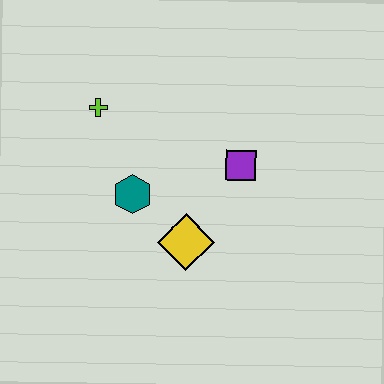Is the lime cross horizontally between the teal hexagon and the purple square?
No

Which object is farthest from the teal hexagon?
The purple square is farthest from the teal hexagon.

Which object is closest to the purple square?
The yellow diamond is closest to the purple square.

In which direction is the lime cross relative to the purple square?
The lime cross is to the left of the purple square.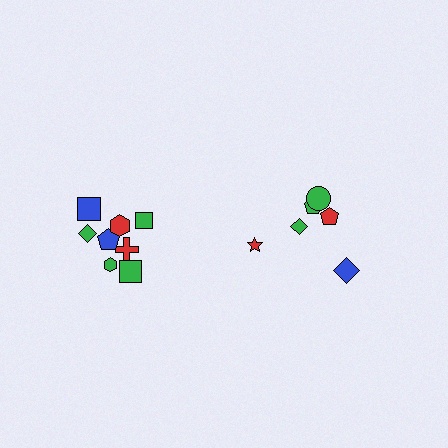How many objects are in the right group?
There are 6 objects.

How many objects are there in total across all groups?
There are 14 objects.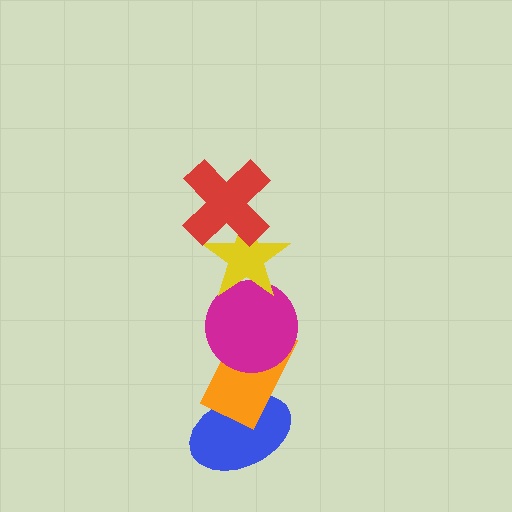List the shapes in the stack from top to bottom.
From top to bottom: the red cross, the yellow star, the magenta circle, the orange rectangle, the blue ellipse.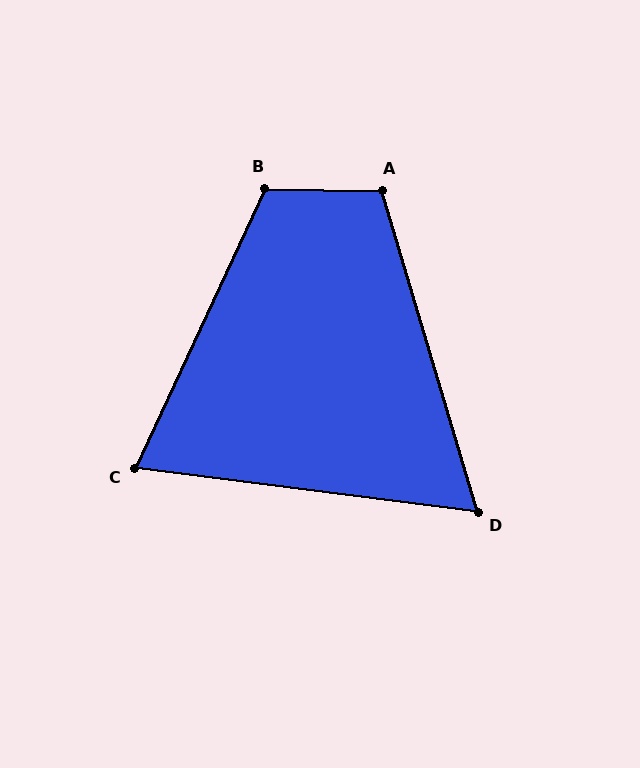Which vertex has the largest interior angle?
B, at approximately 114 degrees.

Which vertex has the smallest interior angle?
D, at approximately 66 degrees.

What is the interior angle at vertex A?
Approximately 108 degrees (obtuse).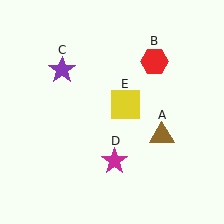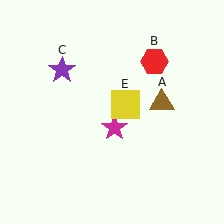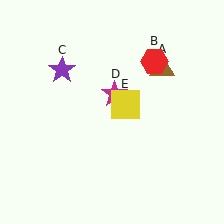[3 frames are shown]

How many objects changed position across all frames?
2 objects changed position: brown triangle (object A), magenta star (object D).